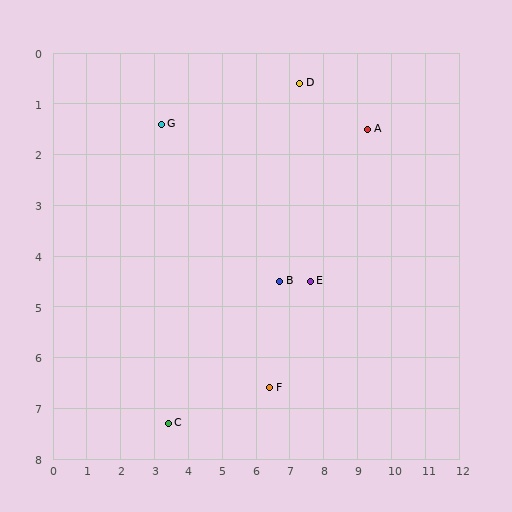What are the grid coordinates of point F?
Point F is at approximately (6.4, 6.6).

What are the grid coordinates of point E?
Point E is at approximately (7.6, 4.5).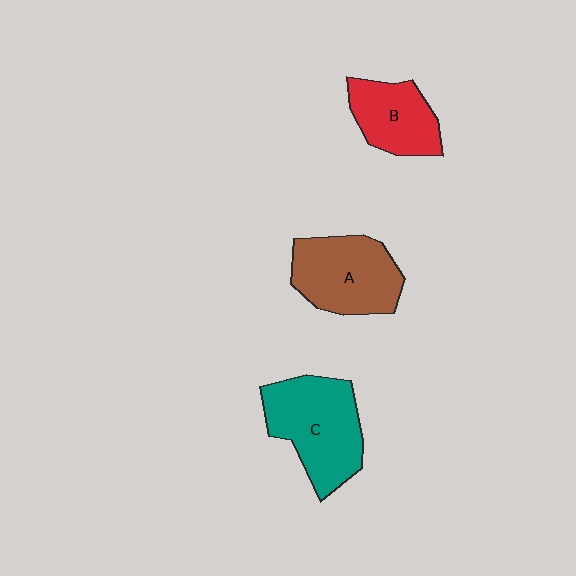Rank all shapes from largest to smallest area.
From largest to smallest: C (teal), A (brown), B (red).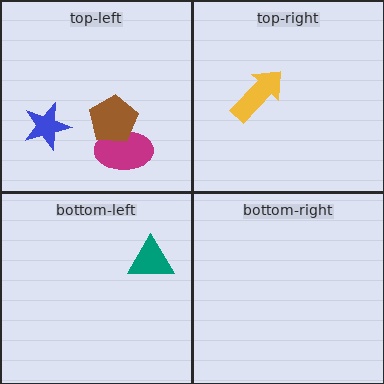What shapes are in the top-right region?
The yellow arrow.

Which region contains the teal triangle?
The bottom-left region.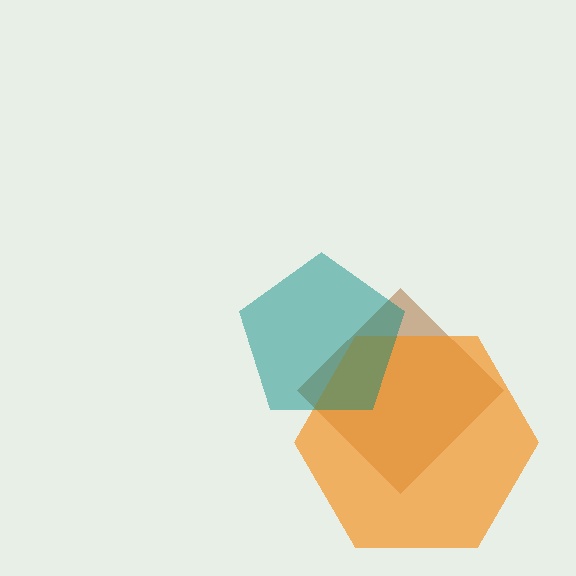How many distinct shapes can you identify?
There are 3 distinct shapes: a brown diamond, an orange hexagon, a teal pentagon.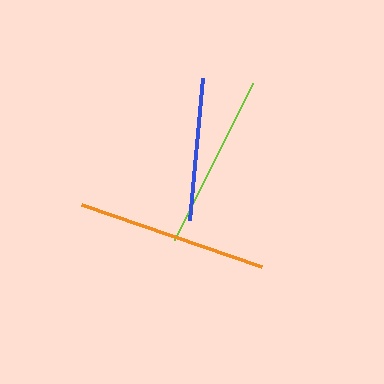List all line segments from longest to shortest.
From longest to shortest: orange, lime, blue.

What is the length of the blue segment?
The blue segment is approximately 143 pixels long.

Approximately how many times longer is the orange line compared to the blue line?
The orange line is approximately 1.3 times the length of the blue line.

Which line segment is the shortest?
The blue line is the shortest at approximately 143 pixels.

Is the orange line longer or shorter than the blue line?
The orange line is longer than the blue line.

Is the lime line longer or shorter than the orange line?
The orange line is longer than the lime line.